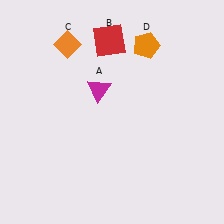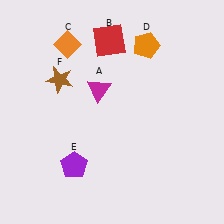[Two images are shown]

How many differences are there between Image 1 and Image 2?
There are 2 differences between the two images.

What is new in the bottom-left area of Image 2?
A purple pentagon (E) was added in the bottom-left area of Image 2.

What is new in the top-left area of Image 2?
A brown star (F) was added in the top-left area of Image 2.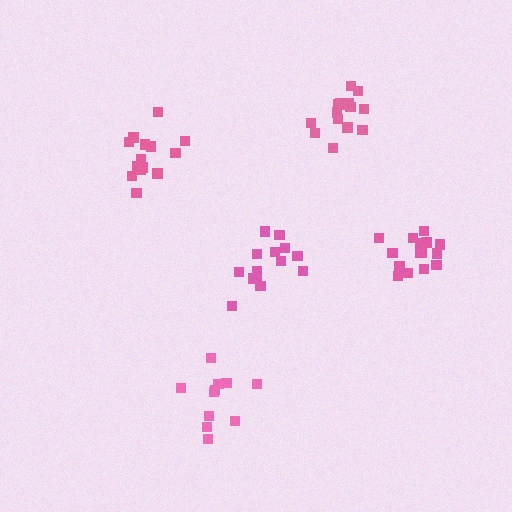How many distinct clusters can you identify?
There are 5 distinct clusters.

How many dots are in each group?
Group 1: 16 dots, Group 2: 14 dots, Group 3: 14 dots, Group 4: 16 dots, Group 5: 11 dots (71 total).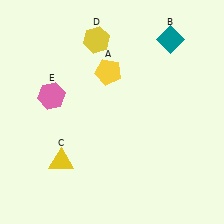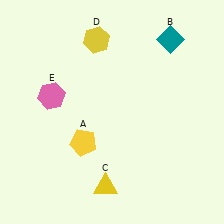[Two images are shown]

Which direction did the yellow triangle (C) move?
The yellow triangle (C) moved right.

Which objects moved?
The objects that moved are: the yellow pentagon (A), the yellow triangle (C).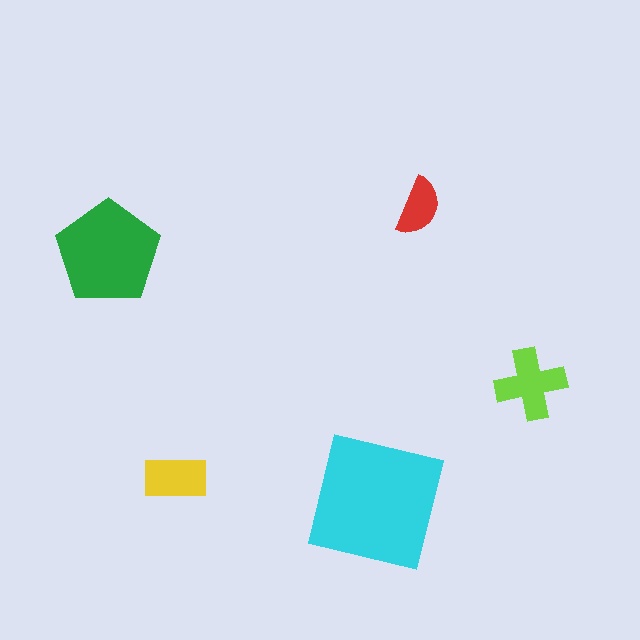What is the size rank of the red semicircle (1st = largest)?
5th.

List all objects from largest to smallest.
The cyan square, the green pentagon, the lime cross, the yellow rectangle, the red semicircle.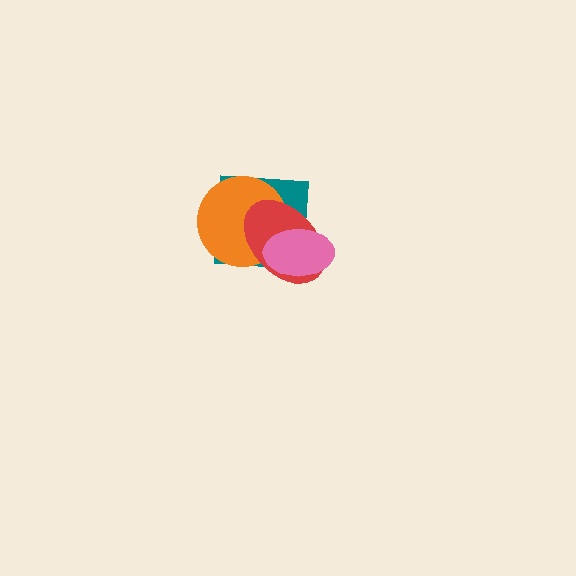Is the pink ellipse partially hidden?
No, no other shape covers it.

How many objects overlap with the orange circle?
3 objects overlap with the orange circle.